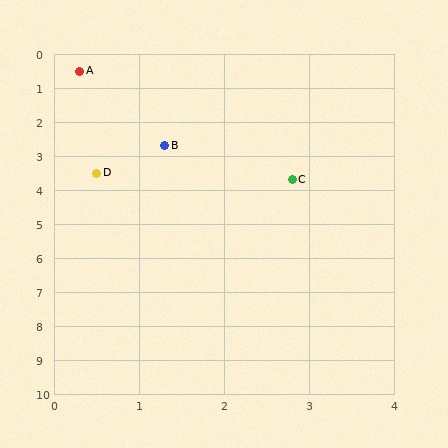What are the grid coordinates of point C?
Point C is at approximately (2.8, 3.7).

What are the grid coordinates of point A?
Point A is at approximately (0.3, 0.5).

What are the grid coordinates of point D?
Point D is at approximately (0.5, 3.5).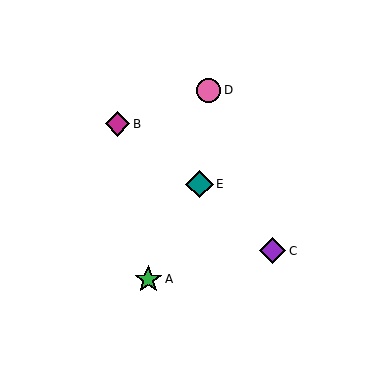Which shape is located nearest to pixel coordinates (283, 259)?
The purple diamond (labeled C) at (273, 251) is nearest to that location.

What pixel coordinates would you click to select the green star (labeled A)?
Click at (148, 279) to select the green star A.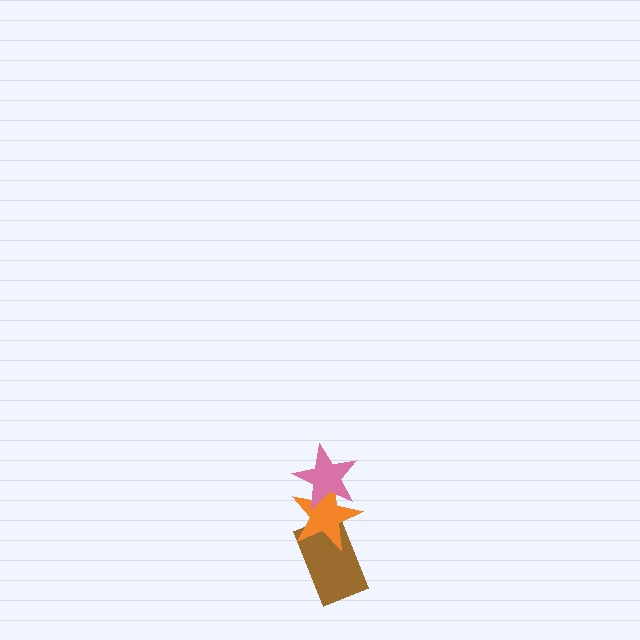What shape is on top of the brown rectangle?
The orange star is on top of the brown rectangle.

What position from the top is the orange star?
The orange star is 2nd from the top.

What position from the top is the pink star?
The pink star is 1st from the top.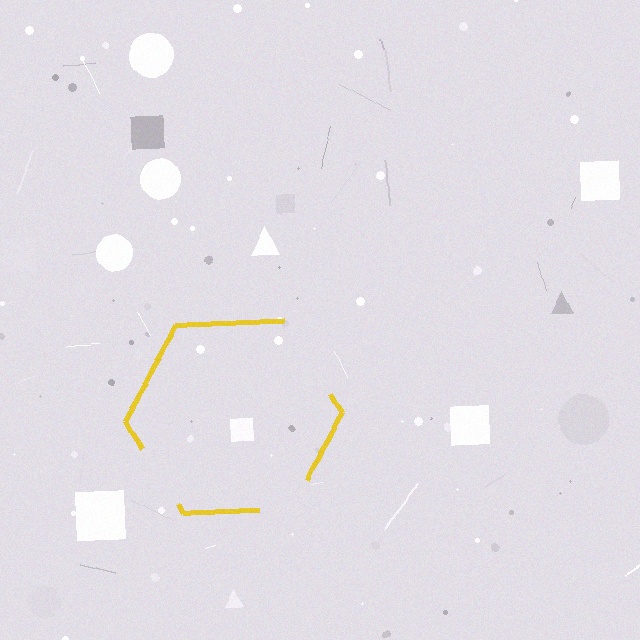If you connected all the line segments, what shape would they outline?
They would outline a hexagon.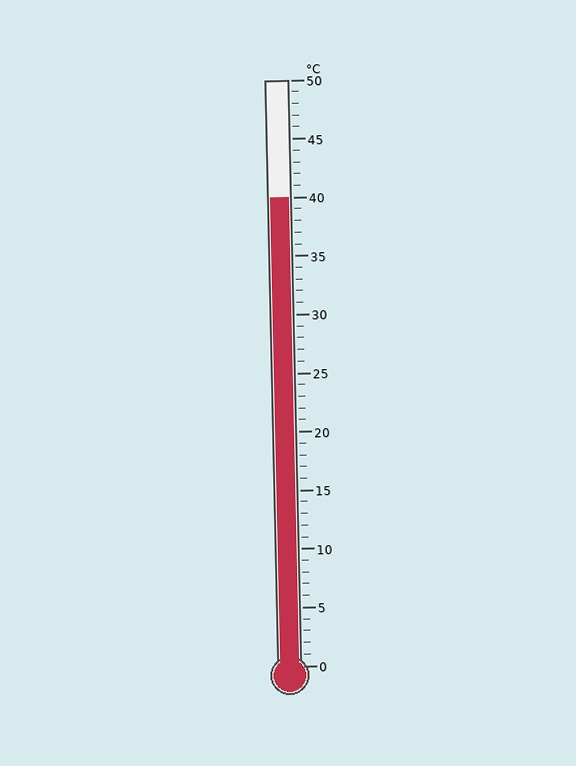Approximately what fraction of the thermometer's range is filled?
The thermometer is filled to approximately 80% of its range.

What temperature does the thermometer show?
The thermometer shows approximately 40°C.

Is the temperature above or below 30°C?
The temperature is above 30°C.